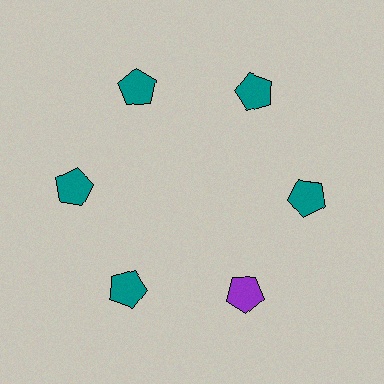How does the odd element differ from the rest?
It has a different color: purple instead of teal.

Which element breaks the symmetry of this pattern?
The purple pentagon at roughly the 5 o'clock position breaks the symmetry. All other shapes are teal pentagons.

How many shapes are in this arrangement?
There are 6 shapes arranged in a ring pattern.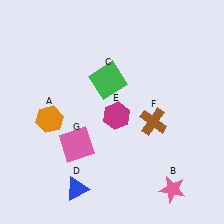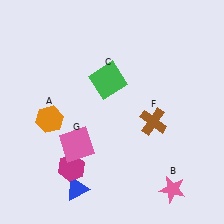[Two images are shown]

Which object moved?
The magenta hexagon (E) moved down.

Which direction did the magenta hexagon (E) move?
The magenta hexagon (E) moved down.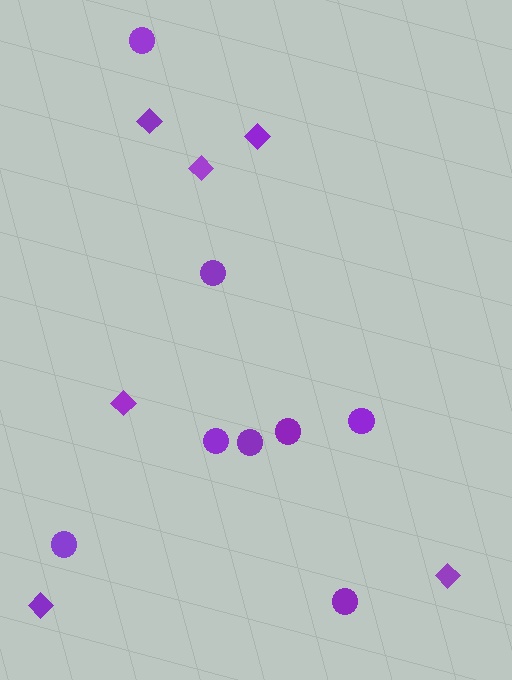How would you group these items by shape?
There are 2 groups: one group of diamonds (6) and one group of circles (8).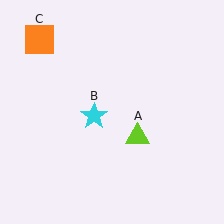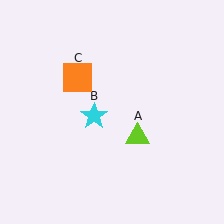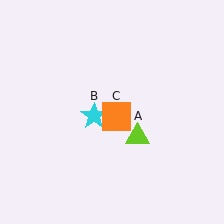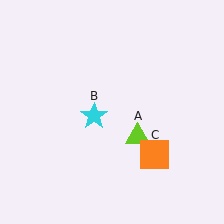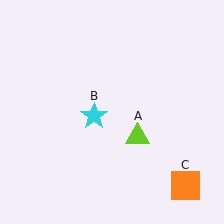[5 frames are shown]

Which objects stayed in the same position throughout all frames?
Lime triangle (object A) and cyan star (object B) remained stationary.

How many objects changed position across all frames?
1 object changed position: orange square (object C).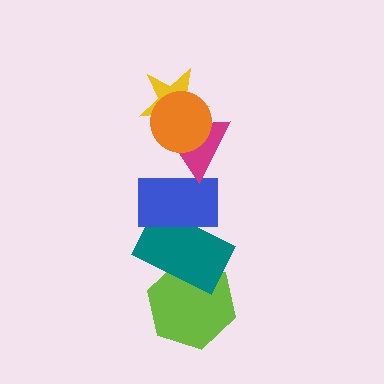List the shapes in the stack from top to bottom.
From top to bottom: the orange circle, the yellow star, the magenta triangle, the blue rectangle, the teal rectangle, the lime hexagon.